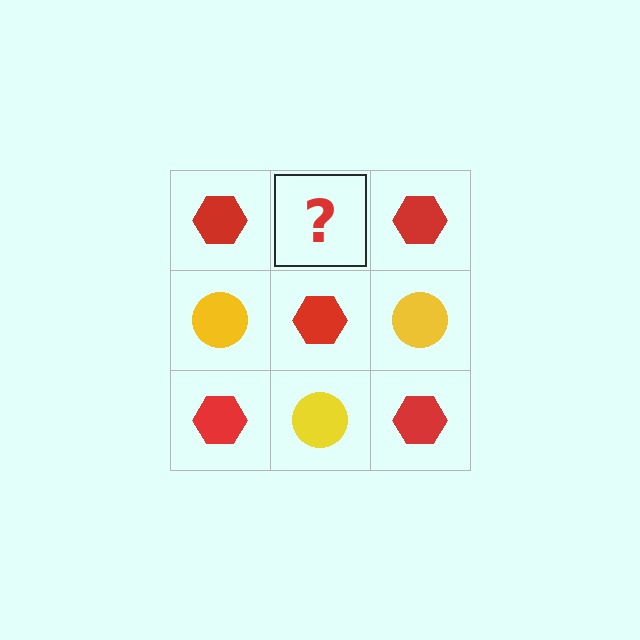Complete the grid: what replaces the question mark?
The question mark should be replaced with a yellow circle.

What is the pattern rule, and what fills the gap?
The rule is that it alternates red hexagon and yellow circle in a checkerboard pattern. The gap should be filled with a yellow circle.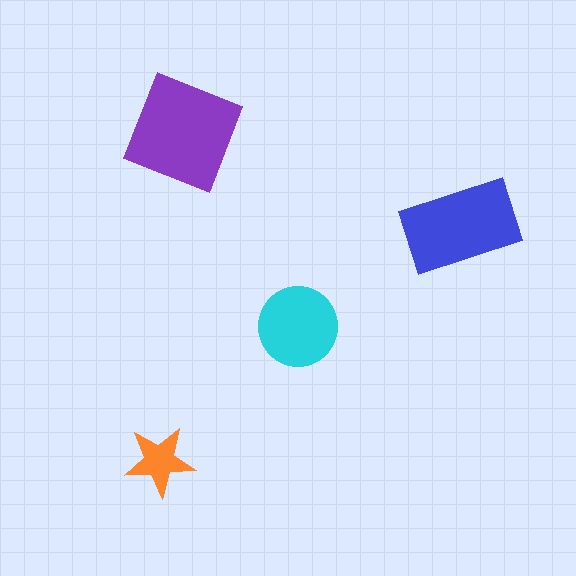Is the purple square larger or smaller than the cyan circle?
Larger.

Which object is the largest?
The purple square.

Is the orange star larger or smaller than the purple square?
Smaller.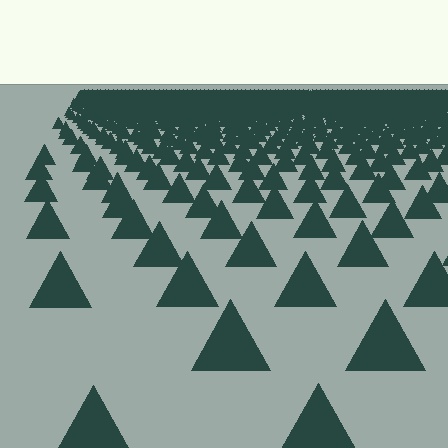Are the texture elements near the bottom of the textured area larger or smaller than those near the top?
Larger. Near the bottom, elements are closer to the viewer and appear at a bigger on-screen size.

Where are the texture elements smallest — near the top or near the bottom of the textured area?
Near the top.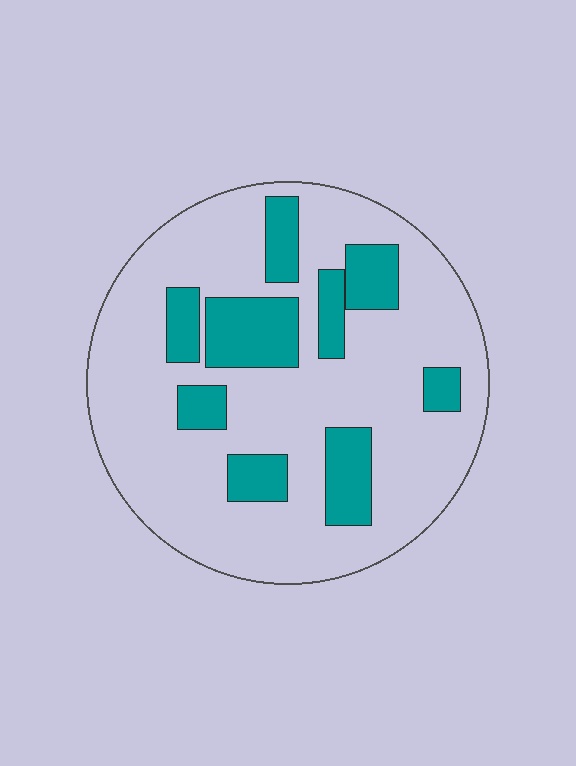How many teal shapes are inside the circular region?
9.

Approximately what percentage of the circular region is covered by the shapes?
Approximately 25%.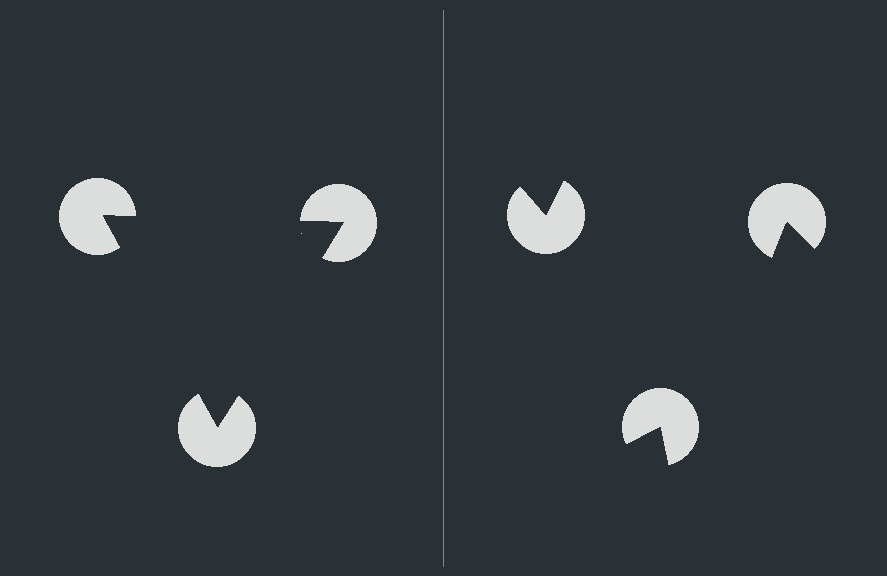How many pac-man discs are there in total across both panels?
6 — 3 on each side.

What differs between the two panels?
The pac-man discs are positioned identically on both sides; only the wedge orientations differ. On the left they align to a triangle; on the right they are misaligned.